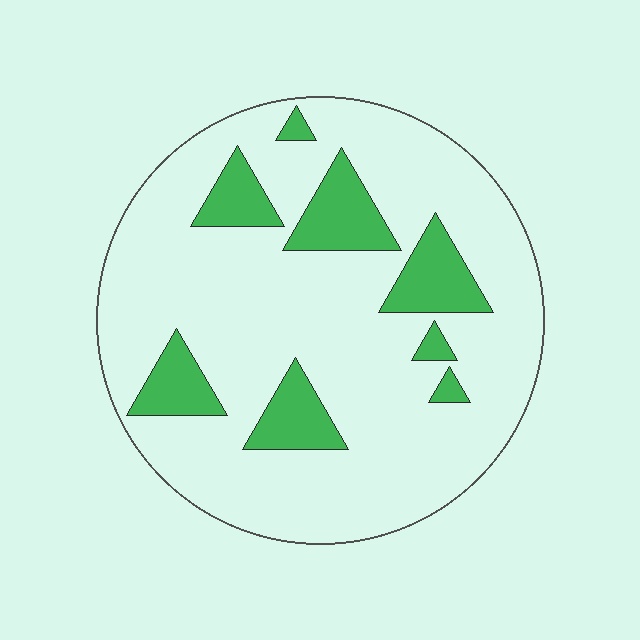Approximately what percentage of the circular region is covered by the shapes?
Approximately 20%.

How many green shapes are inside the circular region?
8.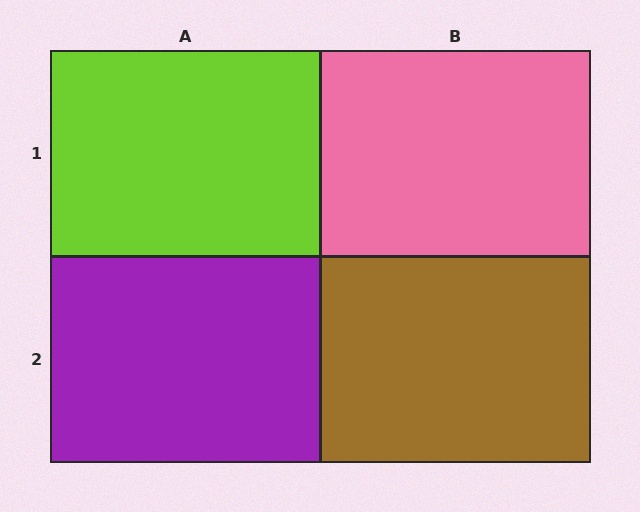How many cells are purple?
1 cell is purple.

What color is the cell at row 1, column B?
Pink.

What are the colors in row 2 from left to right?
Purple, brown.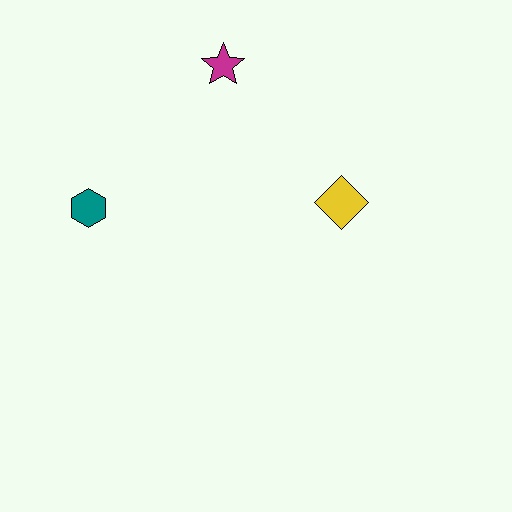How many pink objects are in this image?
There are no pink objects.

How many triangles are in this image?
There are no triangles.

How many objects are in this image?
There are 3 objects.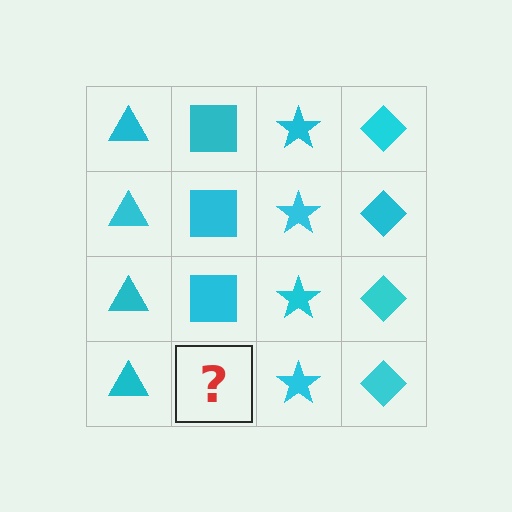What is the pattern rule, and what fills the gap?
The rule is that each column has a consistent shape. The gap should be filled with a cyan square.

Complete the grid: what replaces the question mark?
The question mark should be replaced with a cyan square.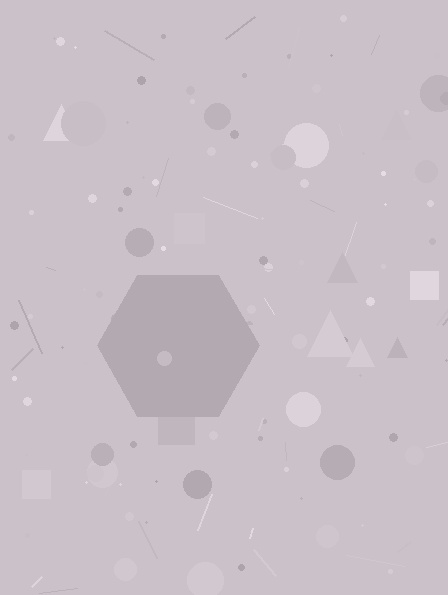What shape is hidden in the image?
A hexagon is hidden in the image.